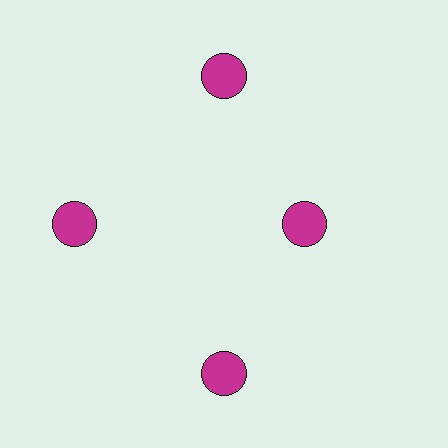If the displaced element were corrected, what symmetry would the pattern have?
It would have 4-fold rotational symmetry — the pattern would map onto itself every 90 degrees.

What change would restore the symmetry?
The symmetry would be restored by moving it outward, back onto the ring so that all 4 circles sit at equal angles and equal distance from the center.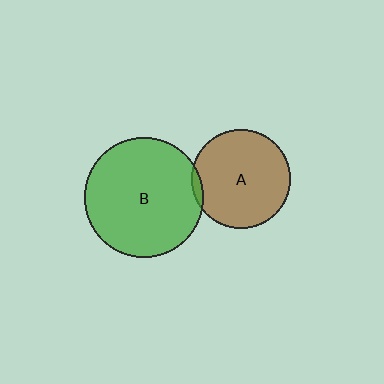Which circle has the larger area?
Circle B (green).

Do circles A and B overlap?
Yes.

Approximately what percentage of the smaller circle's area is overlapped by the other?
Approximately 5%.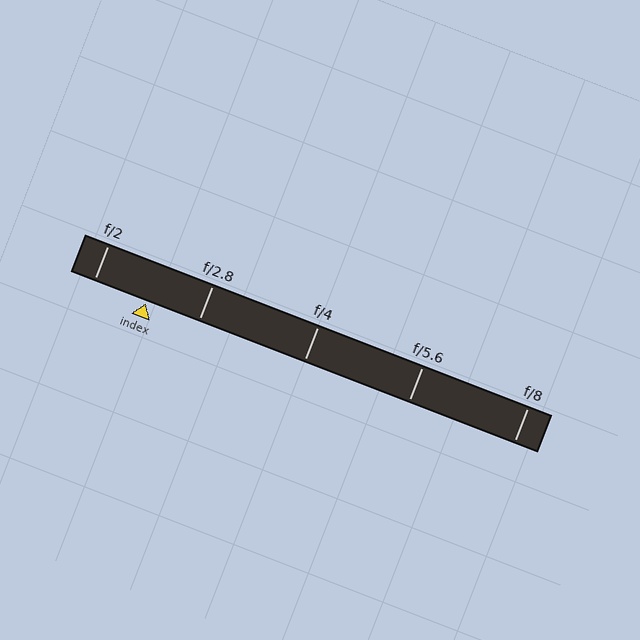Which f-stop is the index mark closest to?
The index mark is closest to f/2.8.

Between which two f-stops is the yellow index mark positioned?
The index mark is between f/2 and f/2.8.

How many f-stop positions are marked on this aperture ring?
There are 5 f-stop positions marked.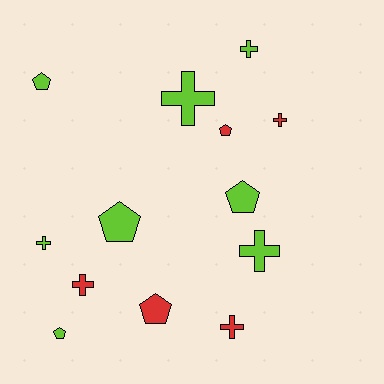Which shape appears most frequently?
Cross, with 7 objects.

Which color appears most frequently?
Lime, with 8 objects.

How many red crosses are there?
There are 3 red crosses.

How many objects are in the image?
There are 13 objects.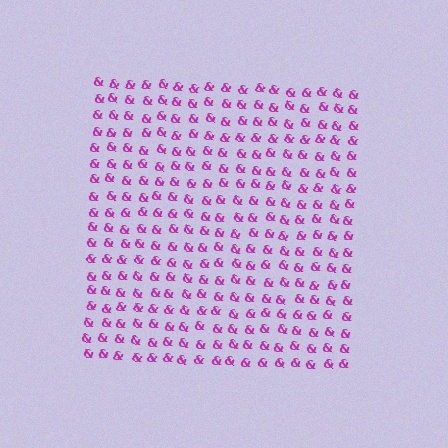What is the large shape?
The large shape is a square.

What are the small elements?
The small elements are ampersands.